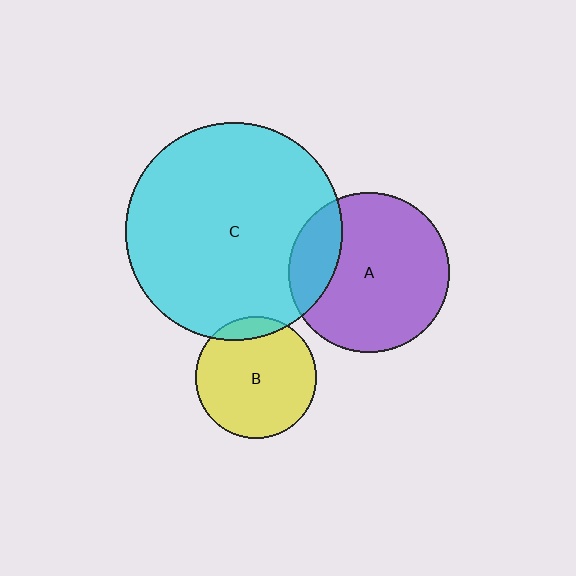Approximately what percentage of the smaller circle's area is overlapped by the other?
Approximately 10%.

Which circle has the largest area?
Circle C (cyan).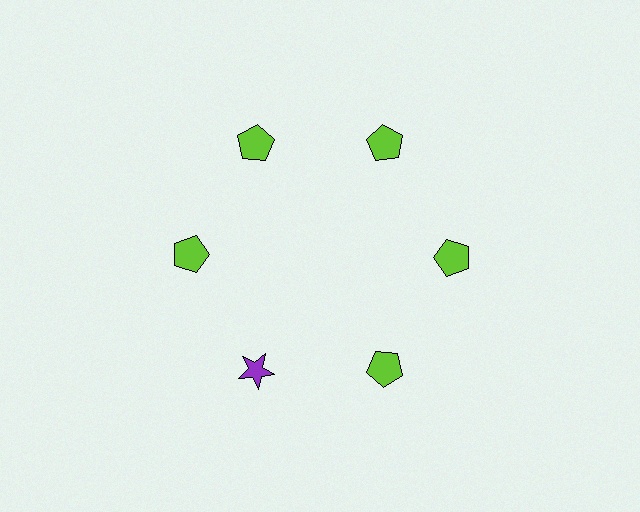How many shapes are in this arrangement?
There are 6 shapes arranged in a ring pattern.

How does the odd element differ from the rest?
It differs in both color (purple instead of lime) and shape (star instead of pentagon).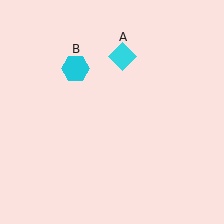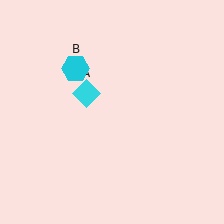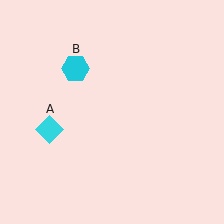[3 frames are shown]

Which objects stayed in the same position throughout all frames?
Cyan hexagon (object B) remained stationary.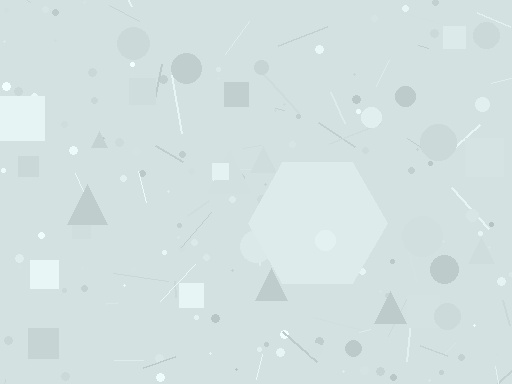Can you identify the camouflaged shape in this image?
The camouflaged shape is a hexagon.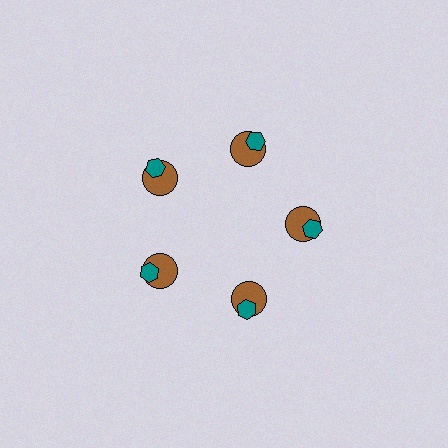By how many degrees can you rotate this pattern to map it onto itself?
The pattern maps onto itself every 72 degrees of rotation.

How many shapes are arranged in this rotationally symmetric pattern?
There are 10 shapes, arranged in 5 groups of 2.